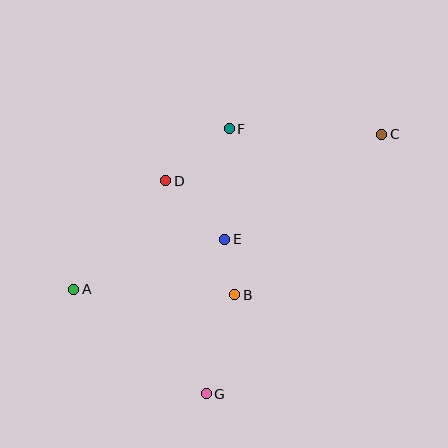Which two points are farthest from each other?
Points A and C are farthest from each other.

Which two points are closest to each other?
Points B and E are closest to each other.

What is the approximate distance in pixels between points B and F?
The distance between B and F is approximately 166 pixels.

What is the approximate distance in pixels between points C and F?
The distance between C and F is approximately 153 pixels.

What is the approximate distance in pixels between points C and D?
The distance between C and D is approximately 221 pixels.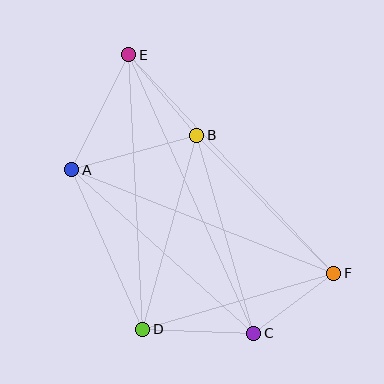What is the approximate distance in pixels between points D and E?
The distance between D and E is approximately 275 pixels.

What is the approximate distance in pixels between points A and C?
The distance between A and C is approximately 245 pixels.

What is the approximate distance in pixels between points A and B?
The distance between A and B is approximately 130 pixels.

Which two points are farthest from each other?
Points C and E are farthest from each other.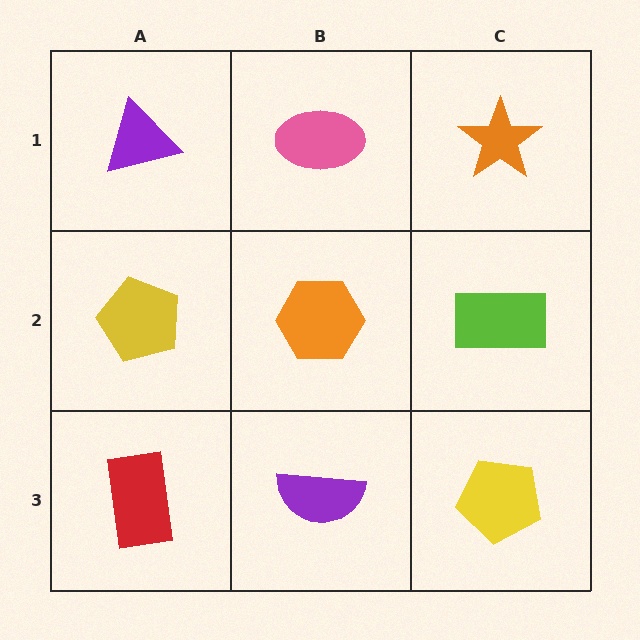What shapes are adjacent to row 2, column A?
A purple triangle (row 1, column A), a red rectangle (row 3, column A), an orange hexagon (row 2, column B).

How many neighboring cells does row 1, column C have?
2.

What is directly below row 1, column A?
A yellow pentagon.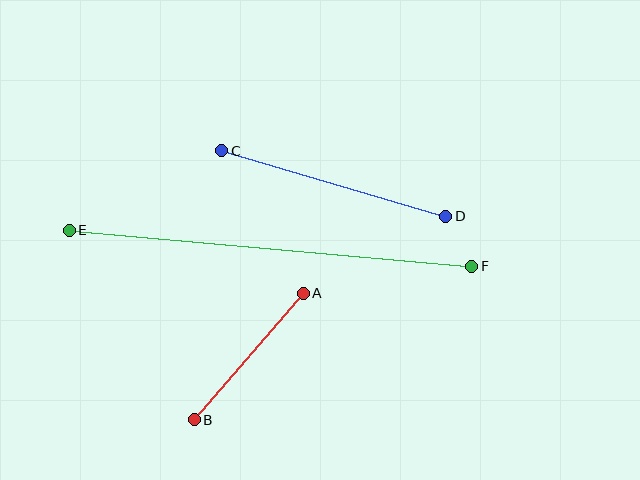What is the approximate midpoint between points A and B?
The midpoint is at approximately (249, 356) pixels.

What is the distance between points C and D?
The distance is approximately 233 pixels.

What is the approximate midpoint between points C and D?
The midpoint is at approximately (334, 183) pixels.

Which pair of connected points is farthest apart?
Points E and F are farthest apart.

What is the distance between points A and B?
The distance is approximately 167 pixels.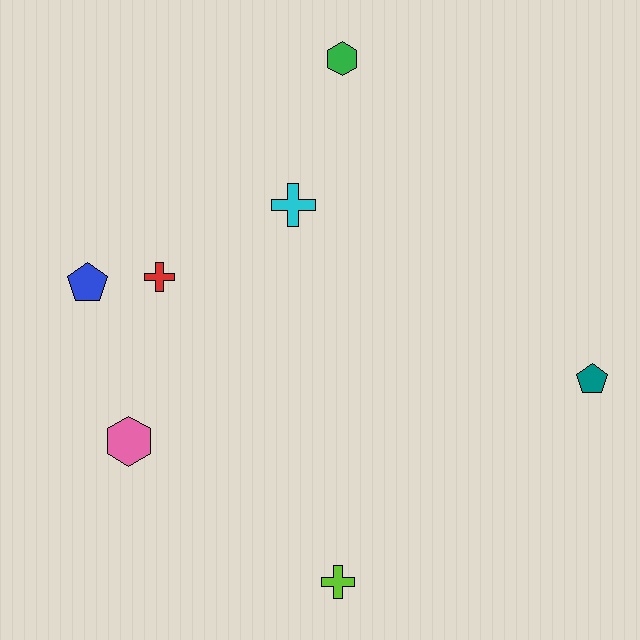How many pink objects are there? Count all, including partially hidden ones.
There is 1 pink object.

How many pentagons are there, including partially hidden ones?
There are 2 pentagons.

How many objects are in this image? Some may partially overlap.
There are 7 objects.